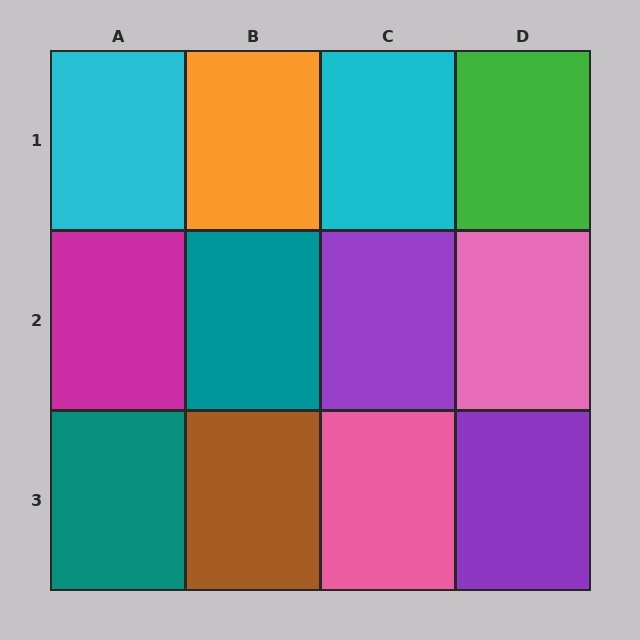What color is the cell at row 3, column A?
Teal.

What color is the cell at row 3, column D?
Purple.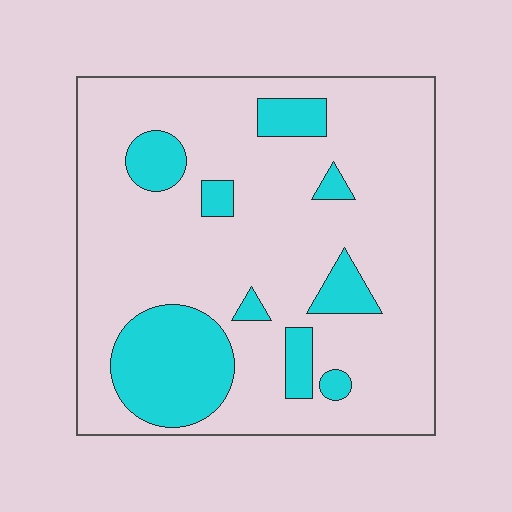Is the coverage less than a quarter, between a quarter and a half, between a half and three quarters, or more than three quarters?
Less than a quarter.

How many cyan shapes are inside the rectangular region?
9.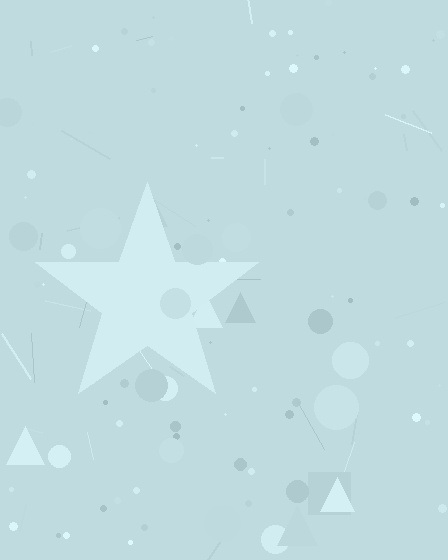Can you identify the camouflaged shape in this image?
The camouflaged shape is a star.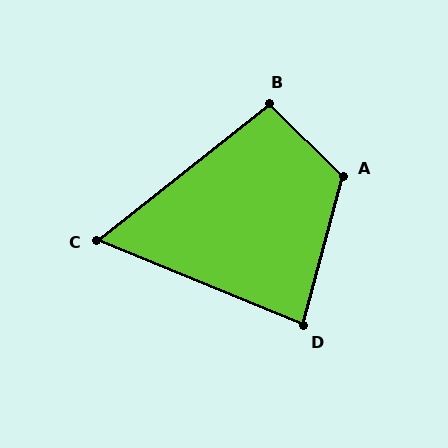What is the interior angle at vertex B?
Approximately 97 degrees (obtuse).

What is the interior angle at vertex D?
Approximately 83 degrees (acute).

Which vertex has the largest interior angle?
A, at approximately 119 degrees.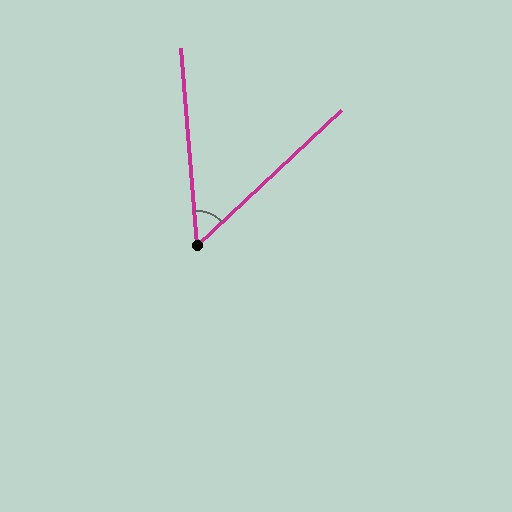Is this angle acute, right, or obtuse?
It is acute.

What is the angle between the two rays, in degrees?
Approximately 52 degrees.